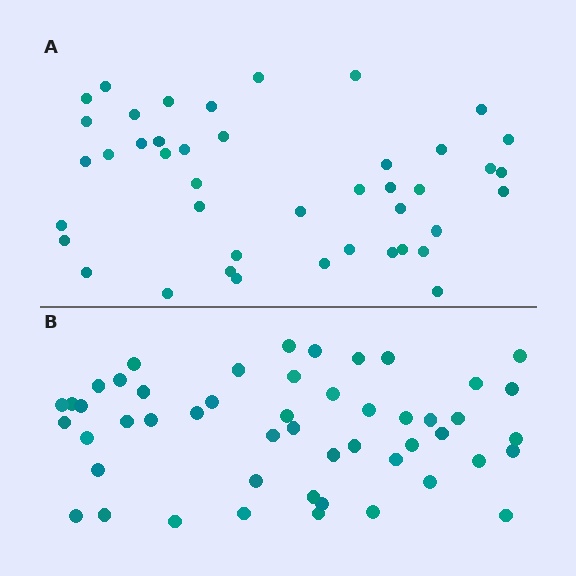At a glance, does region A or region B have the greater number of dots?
Region B (the bottom region) has more dots.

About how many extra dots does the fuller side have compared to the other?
Region B has roughly 8 or so more dots than region A.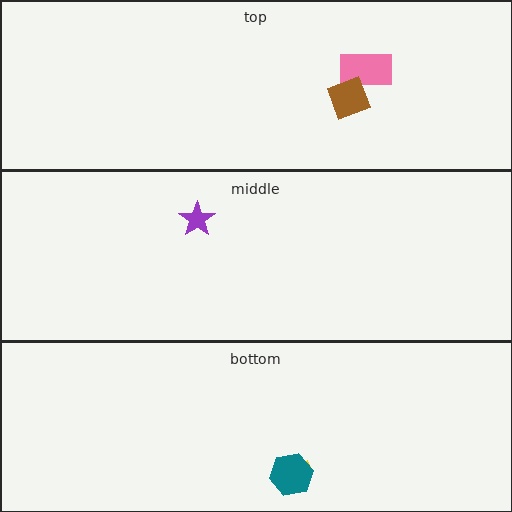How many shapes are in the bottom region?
2.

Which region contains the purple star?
The middle region.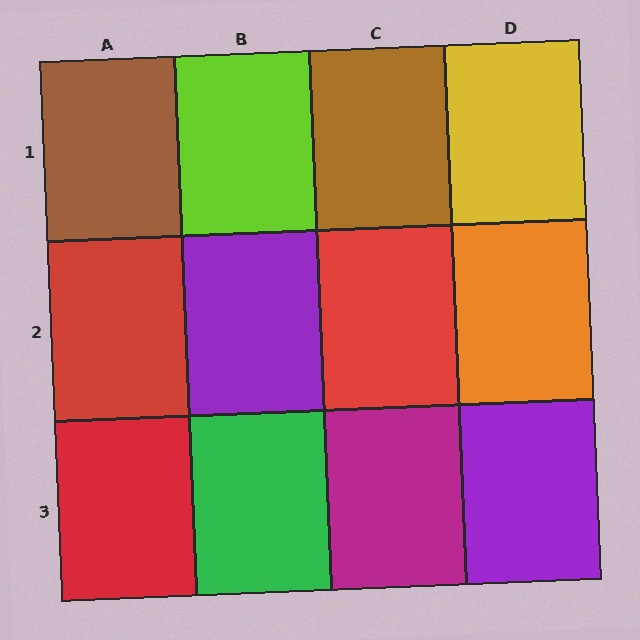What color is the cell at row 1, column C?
Brown.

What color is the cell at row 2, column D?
Orange.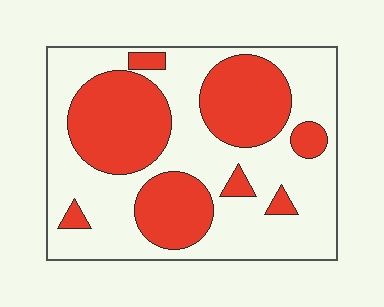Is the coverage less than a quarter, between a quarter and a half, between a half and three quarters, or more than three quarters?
Between a quarter and a half.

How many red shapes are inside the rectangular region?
8.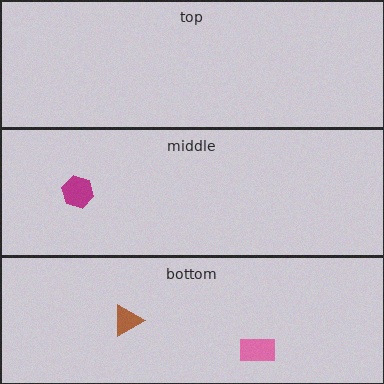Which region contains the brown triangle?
The bottom region.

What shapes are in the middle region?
The magenta hexagon.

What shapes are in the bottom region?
The brown triangle, the pink rectangle.